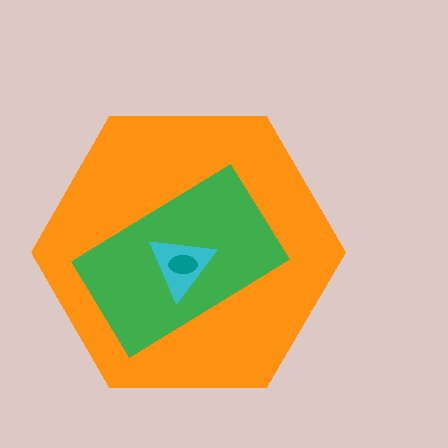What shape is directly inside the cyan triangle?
The teal ellipse.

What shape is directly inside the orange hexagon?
The green rectangle.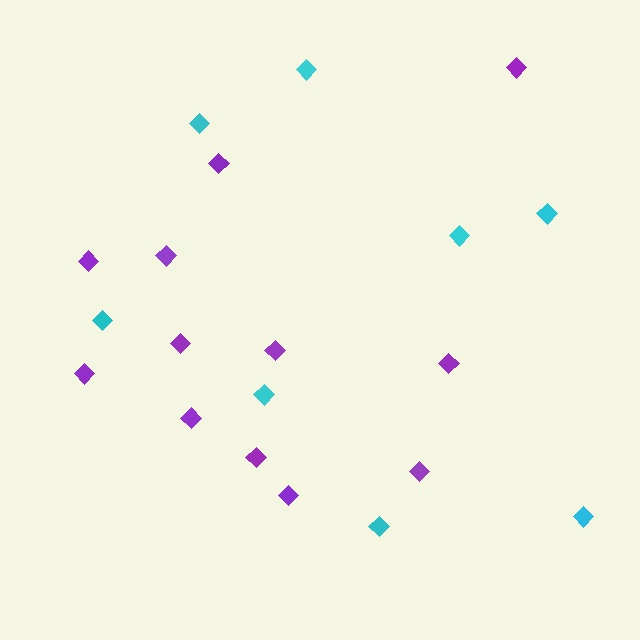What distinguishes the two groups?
There are 2 groups: one group of purple diamonds (12) and one group of cyan diamonds (8).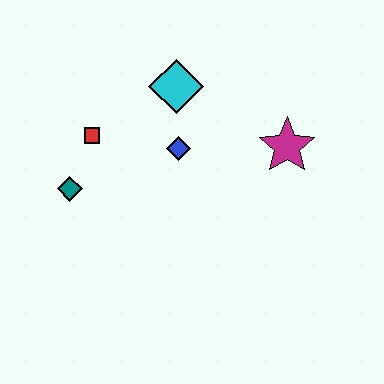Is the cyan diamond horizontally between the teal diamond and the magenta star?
Yes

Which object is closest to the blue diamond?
The cyan diamond is closest to the blue diamond.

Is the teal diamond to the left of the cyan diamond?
Yes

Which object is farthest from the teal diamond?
The magenta star is farthest from the teal diamond.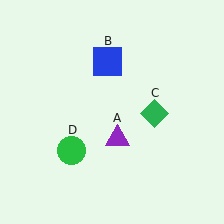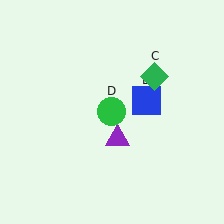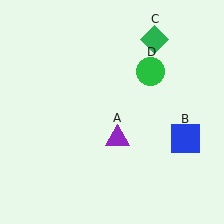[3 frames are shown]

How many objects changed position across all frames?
3 objects changed position: blue square (object B), green diamond (object C), green circle (object D).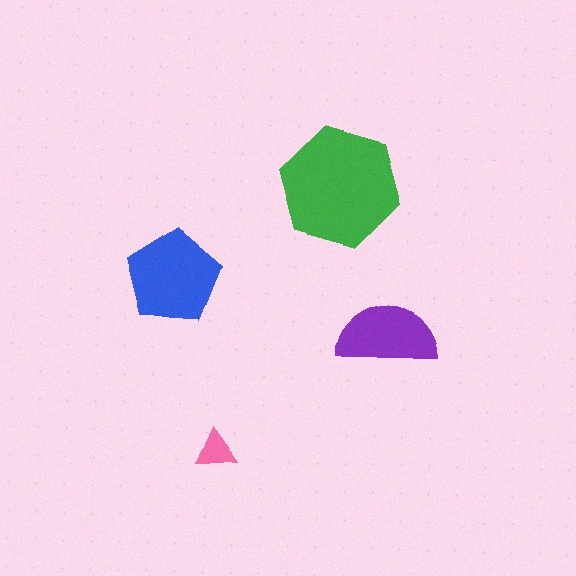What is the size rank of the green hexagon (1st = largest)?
1st.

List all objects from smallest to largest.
The pink triangle, the purple semicircle, the blue pentagon, the green hexagon.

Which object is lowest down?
The pink triangle is bottommost.